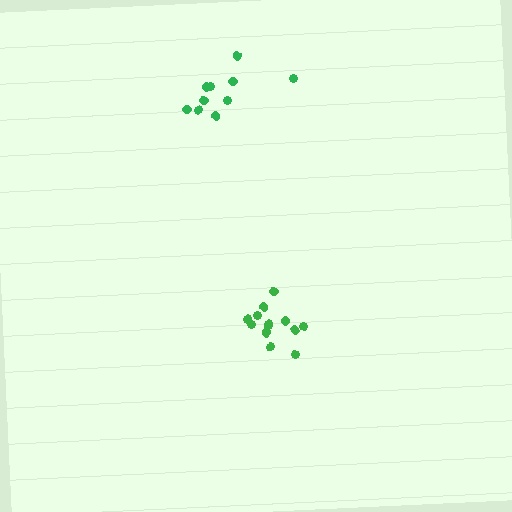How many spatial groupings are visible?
There are 2 spatial groupings.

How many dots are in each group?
Group 1: 10 dots, Group 2: 13 dots (23 total).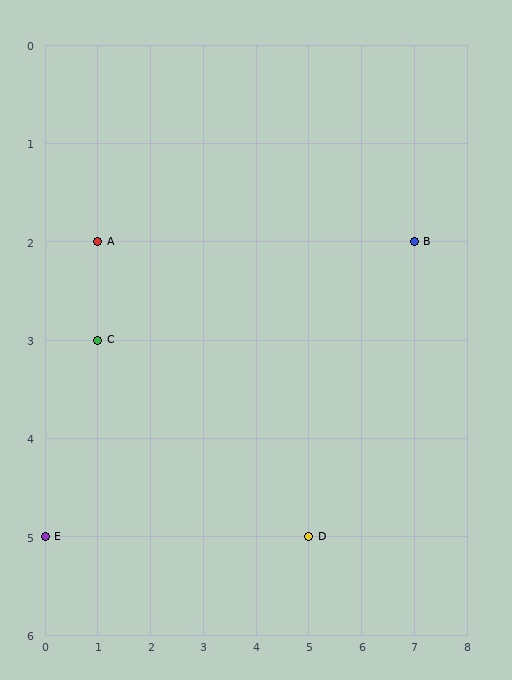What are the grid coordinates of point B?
Point B is at grid coordinates (7, 2).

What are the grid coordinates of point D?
Point D is at grid coordinates (5, 5).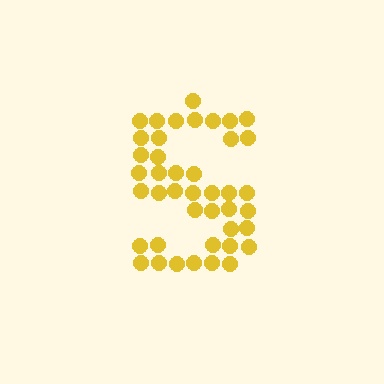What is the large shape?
The large shape is the letter S.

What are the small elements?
The small elements are circles.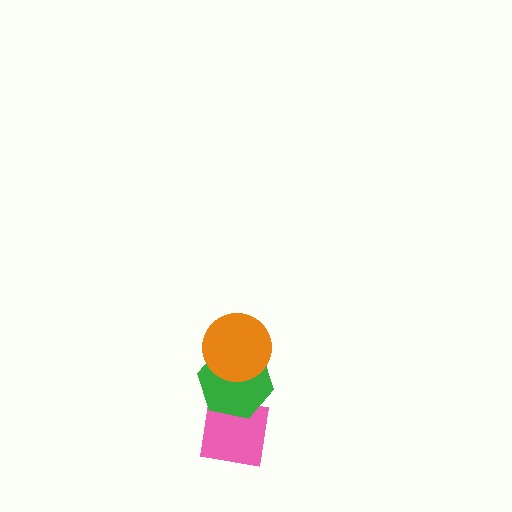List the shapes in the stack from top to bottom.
From top to bottom: the orange circle, the green hexagon, the pink square.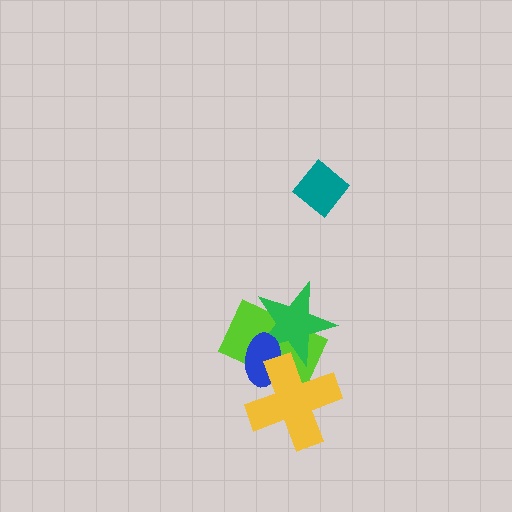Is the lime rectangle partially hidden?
Yes, it is partially covered by another shape.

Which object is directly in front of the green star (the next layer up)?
The blue ellipse is directly in front of the green star.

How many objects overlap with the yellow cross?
3 objects overlap with the yellow cross.